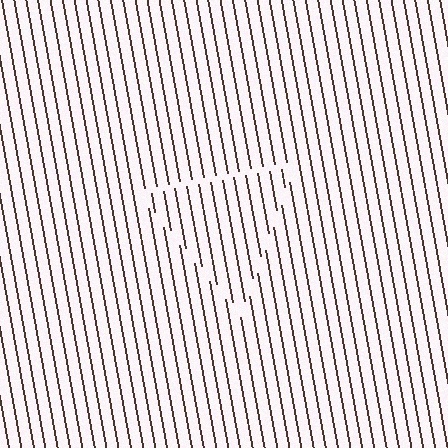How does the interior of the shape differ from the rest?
The interior of the shape contains the same grating, shifted by half a period — the contour is defined by the phase discontinuity where line-ends from the inner and outer gratings abut.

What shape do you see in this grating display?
An illusory triangle. The interior of the shape contains the same grating, shifted by half a period — the contour is defined by the phase discontinuity where line-ends from the inner and outer gratings abut.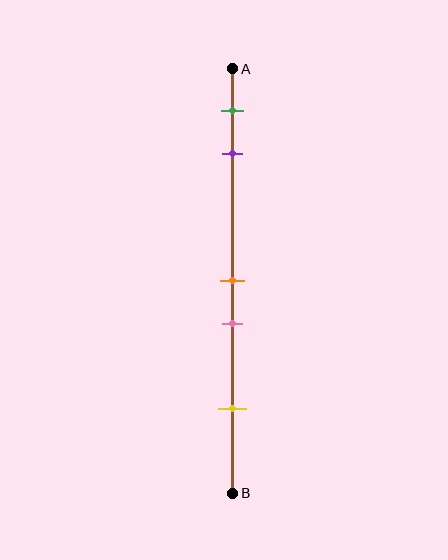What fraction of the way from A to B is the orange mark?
The orange mark is approximately 50% (0.5) of the way from A to B.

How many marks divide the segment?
There are 5 marks dividing the segment.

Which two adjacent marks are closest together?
The orange and pink marks are the closest adjacent pair.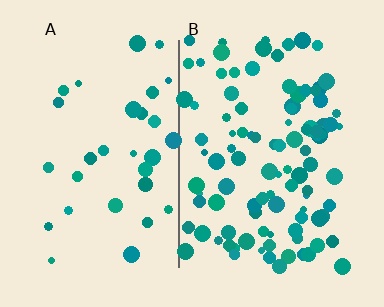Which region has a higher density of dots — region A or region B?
B (the right).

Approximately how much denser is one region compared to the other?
Approximately 3.1× — region B over region A.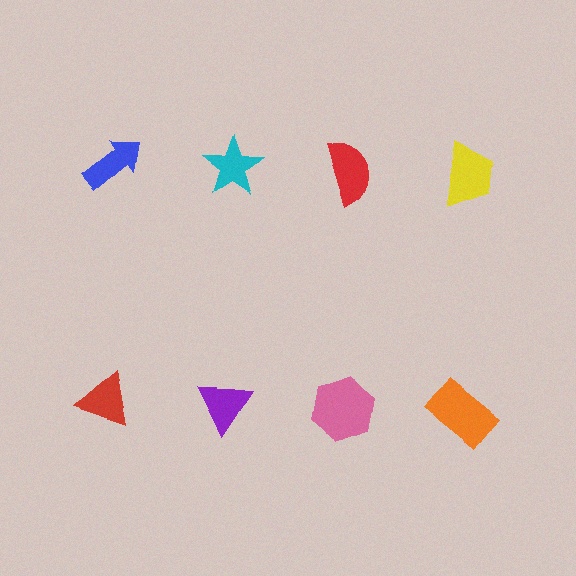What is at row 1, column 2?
A cyan star.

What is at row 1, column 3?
A red semicircle.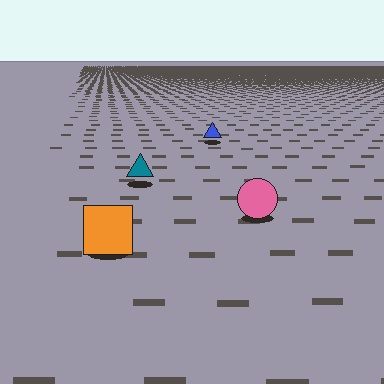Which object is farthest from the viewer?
The blue triangle is farthest from the viewer. It appears smaller and the ground texture around it is denser.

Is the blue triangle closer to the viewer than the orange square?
No. The orange square is closer — you can tell from the texture gradient: the ground texture is coarser near it.